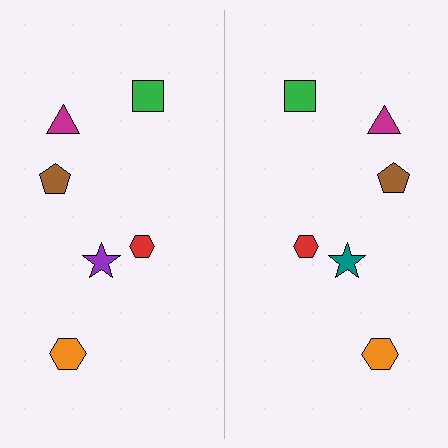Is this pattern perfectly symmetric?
No, the pattern is not perfectly symmetric. The teal star on the right side breaks the symmetry — its mirror counterpart is purple.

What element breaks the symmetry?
The teal star on the right side breaks the symmetry — its mirror counterpart is purple.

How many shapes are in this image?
There are 12 shapes in this image.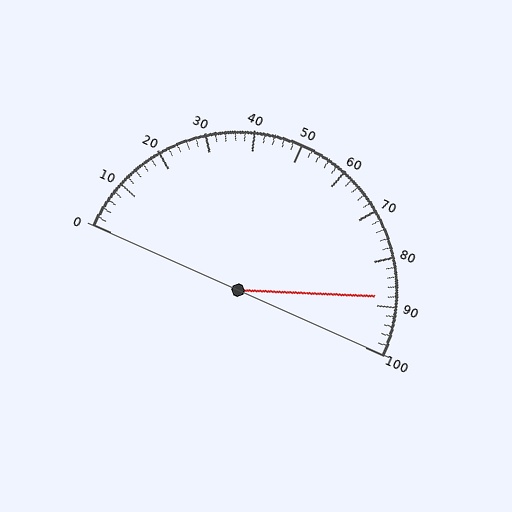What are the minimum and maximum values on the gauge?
The gauge ranges from 0 to 100.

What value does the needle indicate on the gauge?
The needle indicates approximately 88.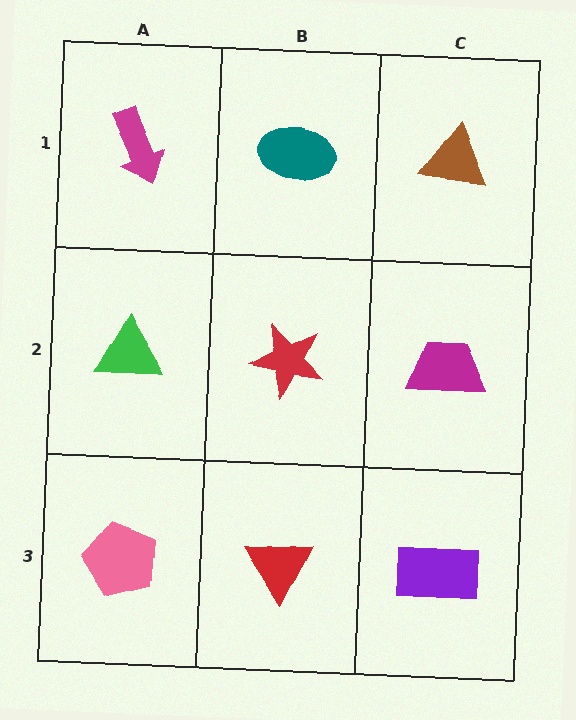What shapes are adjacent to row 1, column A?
A green triangle (row 2, column A), a teal ellipse (row 1, column B).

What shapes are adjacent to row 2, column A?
A magenta arrow (row 1, column A), a pink pentagon (row 3, column A), a red star (row 2, column B).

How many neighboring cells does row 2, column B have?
4.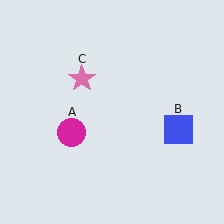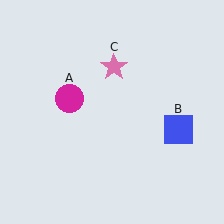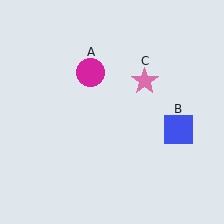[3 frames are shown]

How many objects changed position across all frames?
2 objects changed position: magenta circle (object A), pink star (object C).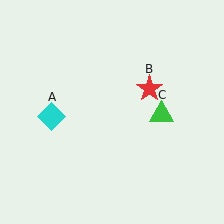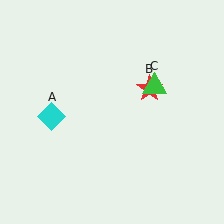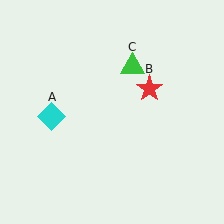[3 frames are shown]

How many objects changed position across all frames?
1 object changed position: green triangle (object C).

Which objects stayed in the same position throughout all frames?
Cyan diamond (object A) and red star (object B) remained stationary.